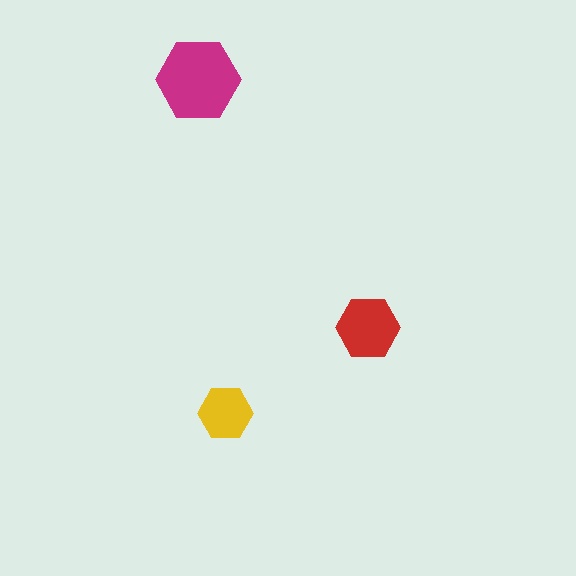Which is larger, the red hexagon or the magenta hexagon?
The magenta one.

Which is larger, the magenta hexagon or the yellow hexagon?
The magenta one.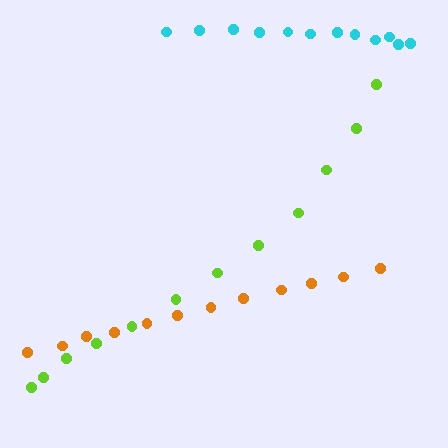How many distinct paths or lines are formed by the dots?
There are 3 distinct paths.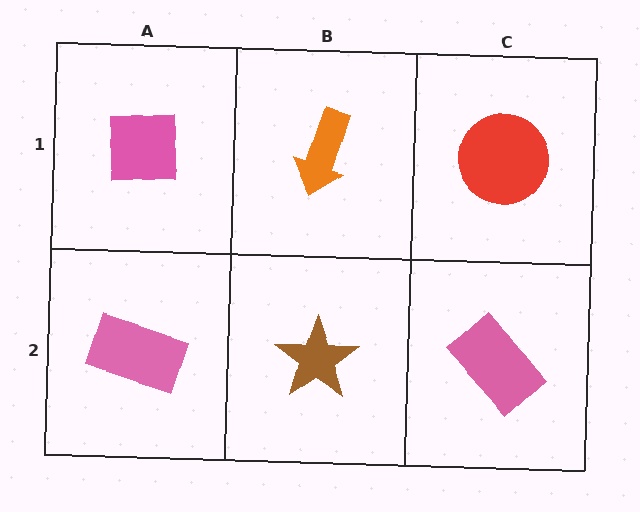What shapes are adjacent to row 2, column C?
A red circle (row 1, column C), a brown star (row 2, column B).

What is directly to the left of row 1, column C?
An orange arrow.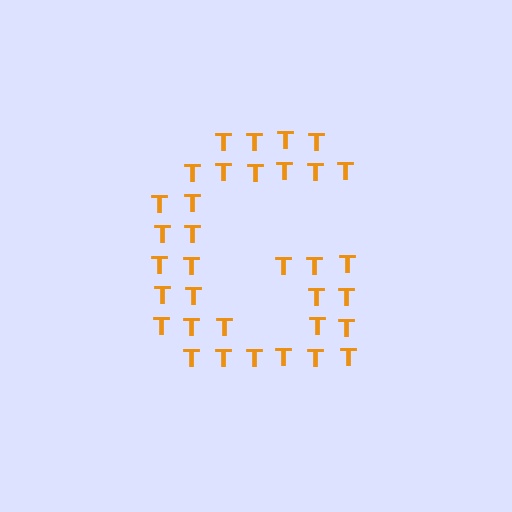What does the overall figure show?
The overall figure shows the letter G.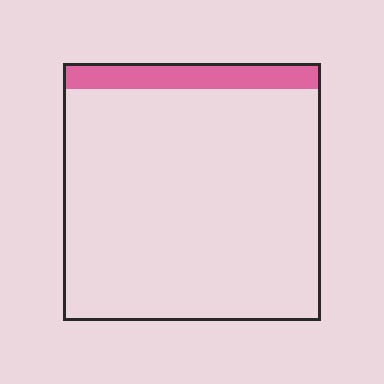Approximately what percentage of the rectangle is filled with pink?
Approximately 10%.